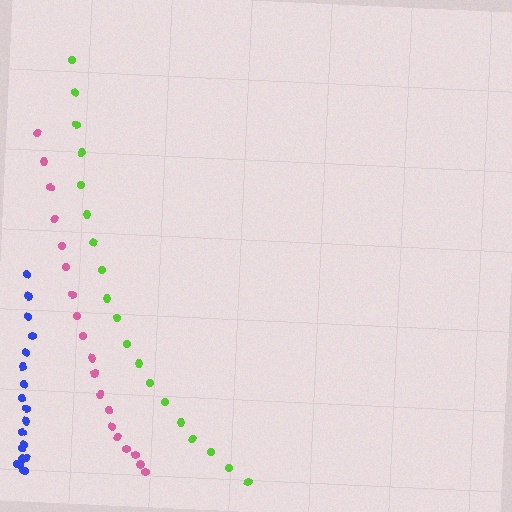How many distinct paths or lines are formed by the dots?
There are 3 distinct paths.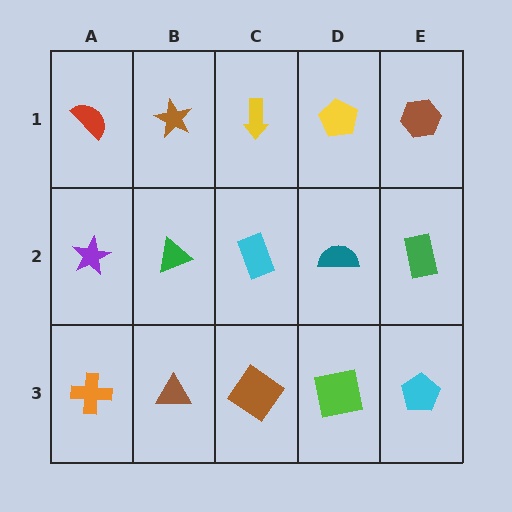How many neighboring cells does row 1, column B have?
3.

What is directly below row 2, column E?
A cyan pentagon.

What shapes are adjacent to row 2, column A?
A red semicircle (row 1, column A), an orange cross (row 3, column A), a green triangle (row 2, column B).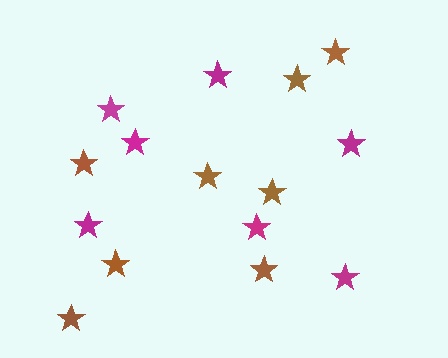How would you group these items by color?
There are 2 groups: one group of magenta stars (7) and one group of brown stars (8).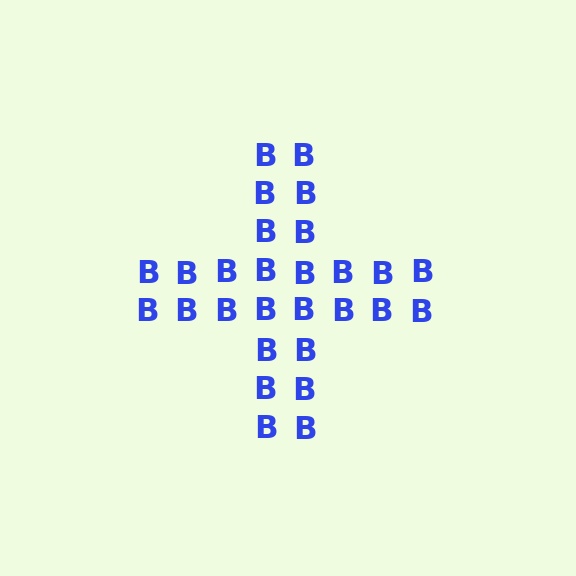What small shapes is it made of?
It is made of small letter B's.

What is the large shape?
The large shape is a cross.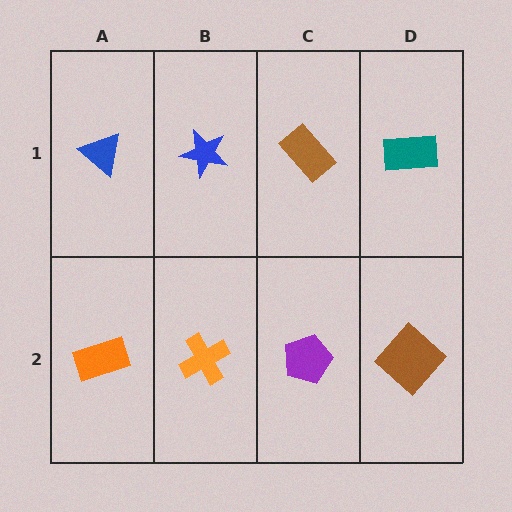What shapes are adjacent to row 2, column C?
A brown rectangle (row 1, column C), an orange cross (row 2, column B), a brown diamond (row 2, column D).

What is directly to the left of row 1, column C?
A blue star.